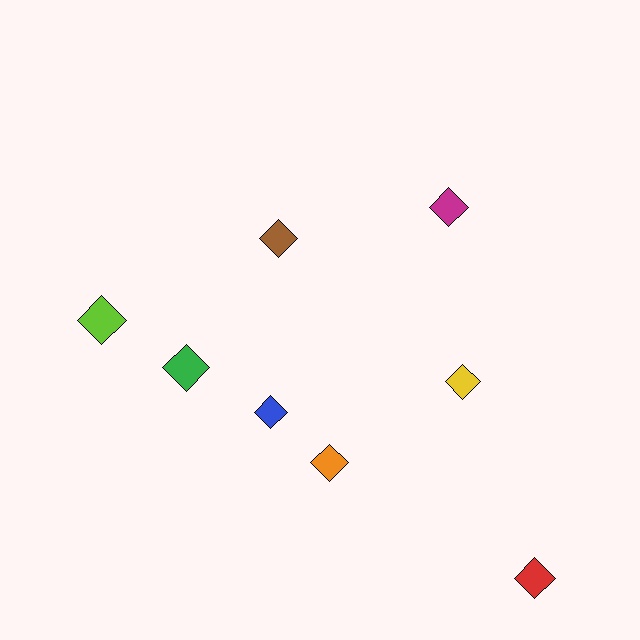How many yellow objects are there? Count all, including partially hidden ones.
There is 1 yellow object.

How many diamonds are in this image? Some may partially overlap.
There are 8 diamonds.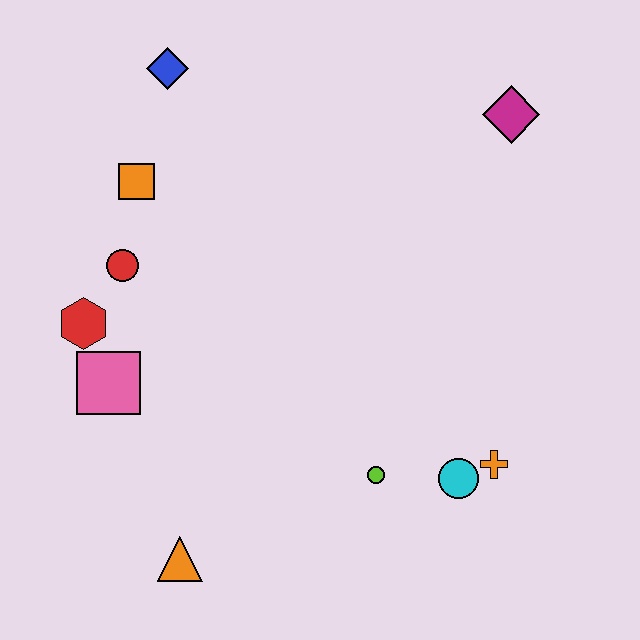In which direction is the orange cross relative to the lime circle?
The orange cross is to the right of the lime circle.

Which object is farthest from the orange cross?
The blue diamond is farthest from the orange cross.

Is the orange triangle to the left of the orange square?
No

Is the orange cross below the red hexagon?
Yes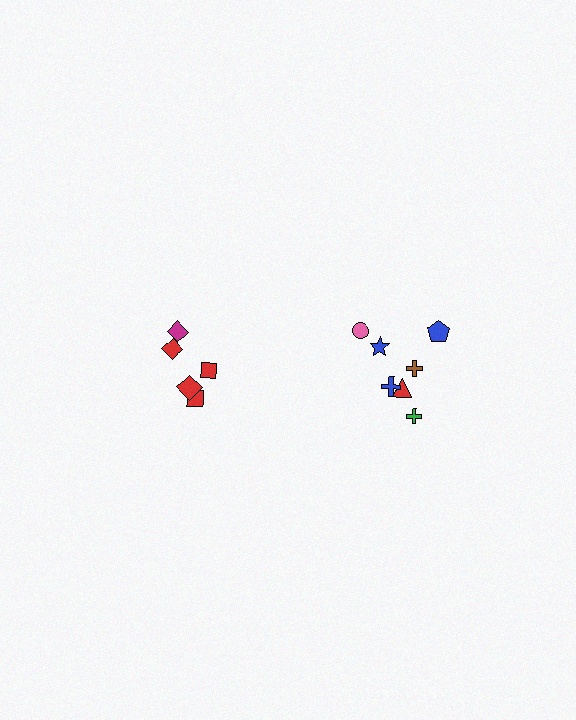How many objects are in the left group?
There are 5 objects.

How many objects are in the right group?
There are 7 objects.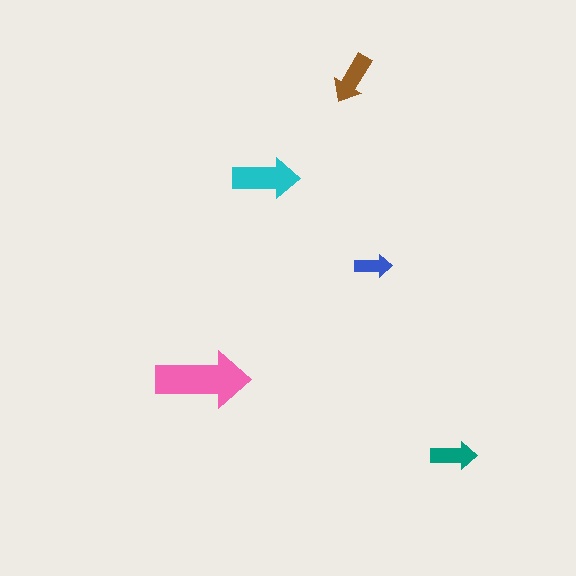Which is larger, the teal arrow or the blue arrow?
The teal one.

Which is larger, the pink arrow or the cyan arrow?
The pink one.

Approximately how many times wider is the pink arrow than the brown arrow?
About 2 times wider.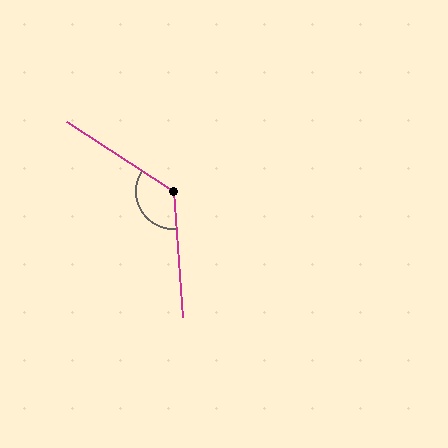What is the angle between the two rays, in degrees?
Approximately 127 degrees.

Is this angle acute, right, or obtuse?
It is obtuse.